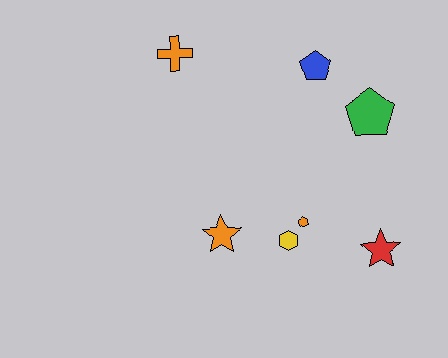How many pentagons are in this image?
There are 2 pentagons.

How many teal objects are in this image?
There are no teal objects.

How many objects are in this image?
There are 7 objects.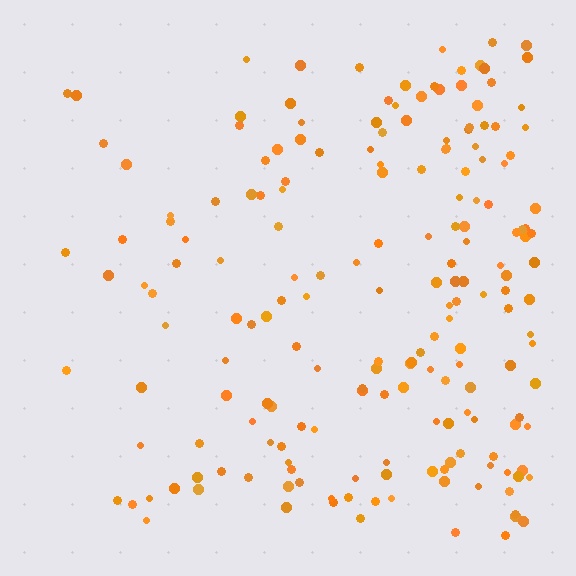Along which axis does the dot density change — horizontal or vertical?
Horizontal.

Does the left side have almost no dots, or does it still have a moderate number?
Still a moderate number, just noticeably fewer than the right.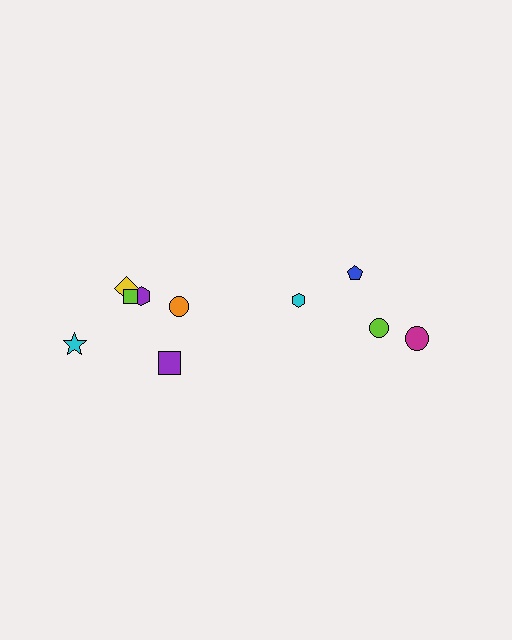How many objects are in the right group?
There are 4 objects.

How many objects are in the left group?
There are 6 objects.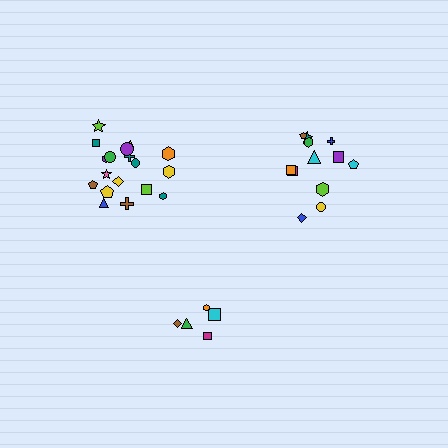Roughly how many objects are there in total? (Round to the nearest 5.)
Roughly 35 objects in total.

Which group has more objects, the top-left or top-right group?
The top-left group.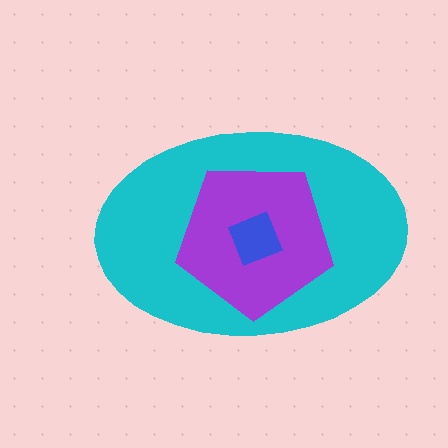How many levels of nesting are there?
3.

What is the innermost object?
The blue square.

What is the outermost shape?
The cyan ellipse.